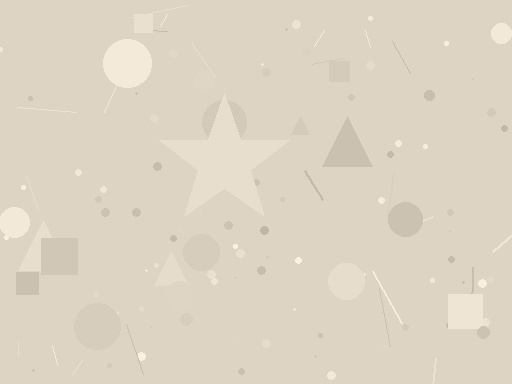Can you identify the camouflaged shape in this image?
The camouflaged shape is a star.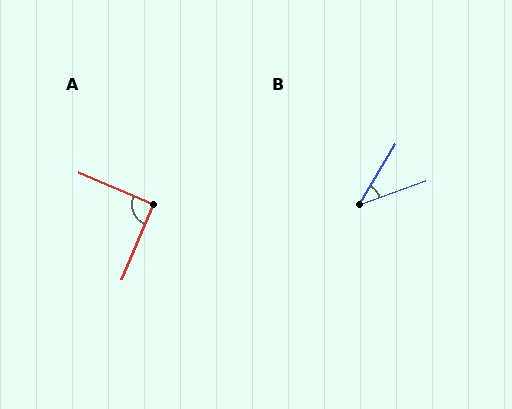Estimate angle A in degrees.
Approximately 91 degrees.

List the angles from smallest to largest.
B (39°), A (91°).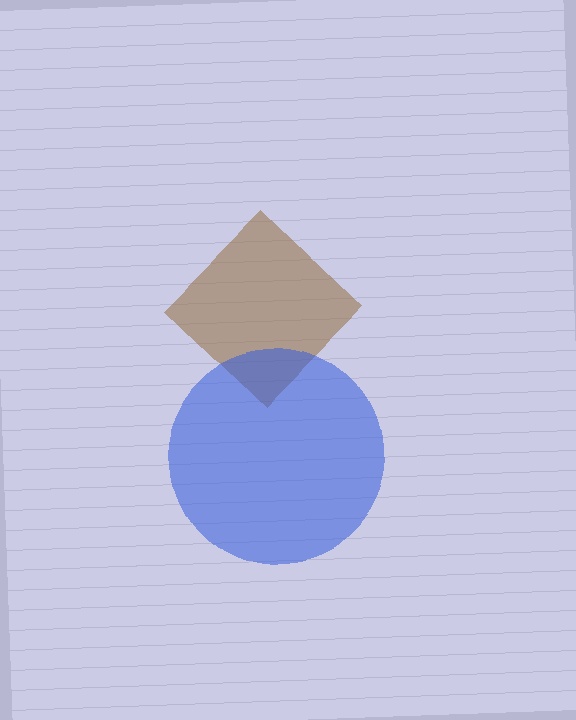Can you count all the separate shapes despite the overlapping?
Yes, there are 2 separate shapes.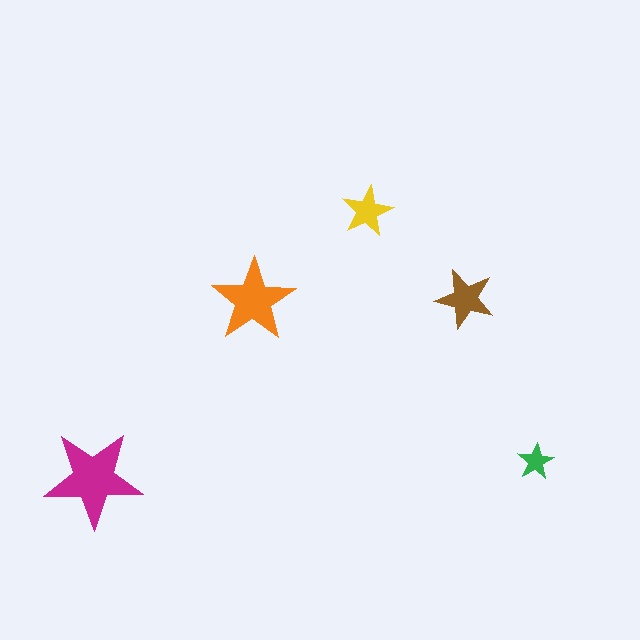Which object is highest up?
The yellow star is topmost.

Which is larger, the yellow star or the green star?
The yellow one.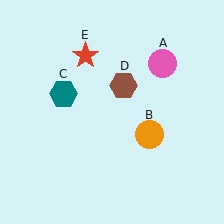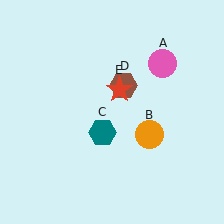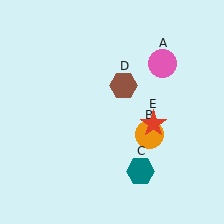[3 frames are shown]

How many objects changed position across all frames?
2 objects changed position: teal hexagon (object C), red star (object E).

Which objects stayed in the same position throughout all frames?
Pink circle (object A) and orange circle (object B) and brown hexagon (object D) remained stationary.